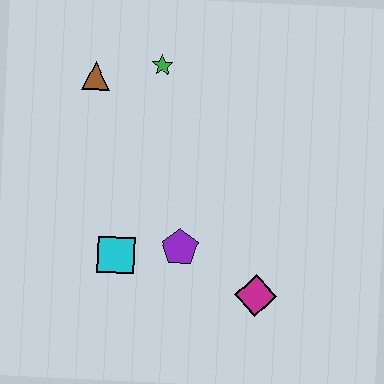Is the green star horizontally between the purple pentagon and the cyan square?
Yes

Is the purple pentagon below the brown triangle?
Yes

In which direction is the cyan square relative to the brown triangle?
The cyan square is below the brown triangle.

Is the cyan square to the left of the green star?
Yes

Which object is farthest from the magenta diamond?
The brown triangle is farthest from the magenta diamond.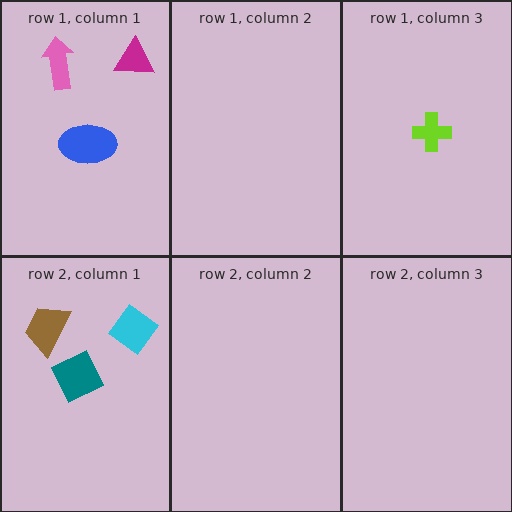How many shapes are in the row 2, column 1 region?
3.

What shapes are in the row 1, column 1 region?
The magenta triangle, the pink arrow, the blue ellipse.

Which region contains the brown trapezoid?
The row 2, column 1 region.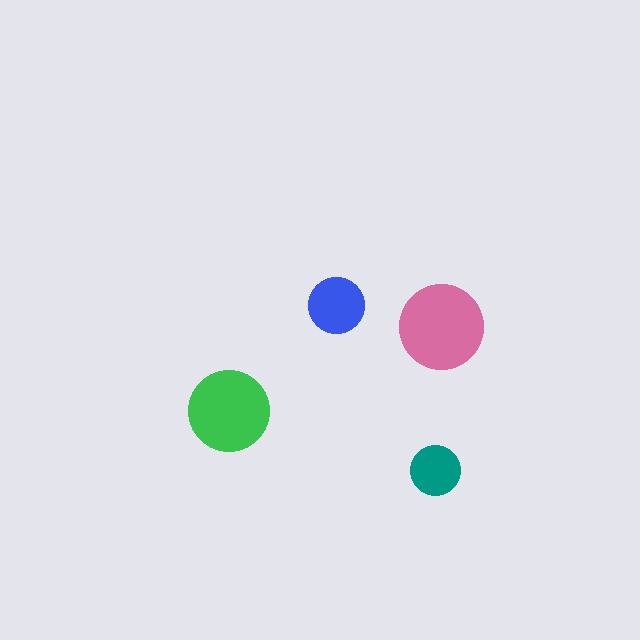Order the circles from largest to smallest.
the pink one, the green one, the blue one, the teal one.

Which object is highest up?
The blue circle is topmost.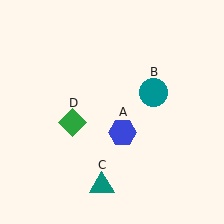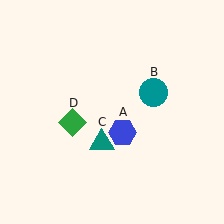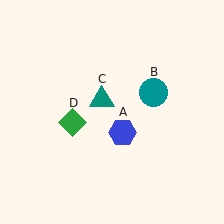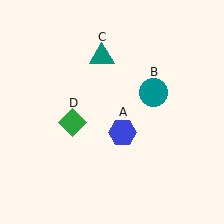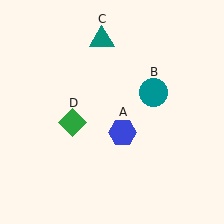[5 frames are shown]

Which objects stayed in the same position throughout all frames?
Blue hexagon (object A) and teal circle (object B) and green diamond (object D) remained stationary.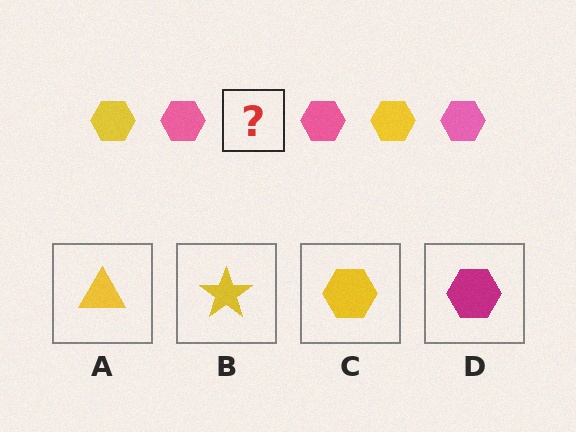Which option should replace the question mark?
Option C.